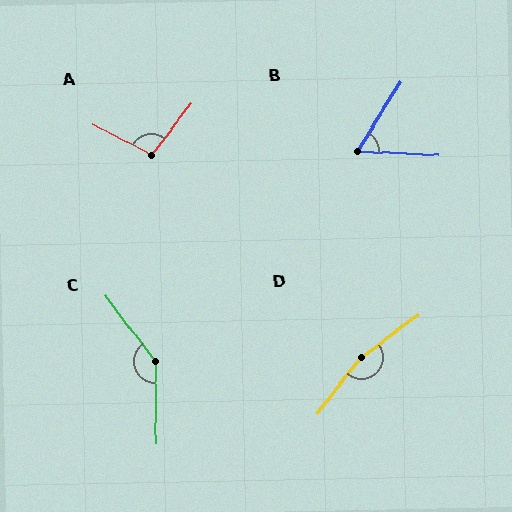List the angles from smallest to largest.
B (61°), A (100°), C (143°), D (165°).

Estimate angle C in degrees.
Approximately 143 degrees.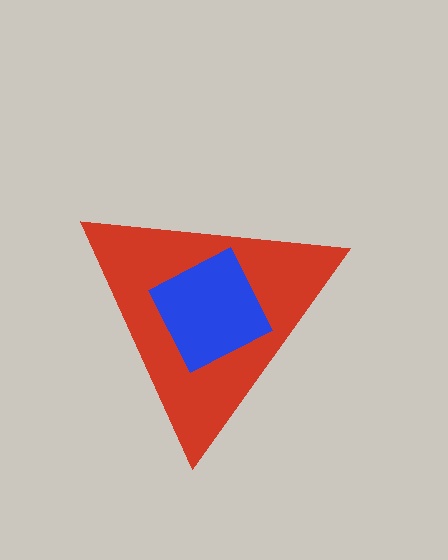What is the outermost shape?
The red triangle.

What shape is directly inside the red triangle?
The blue square.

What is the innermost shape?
The blue square.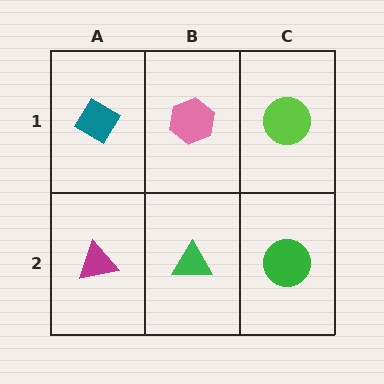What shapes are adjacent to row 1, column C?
A green circle (row 2, column C), a pink hexagon (row 1, column B).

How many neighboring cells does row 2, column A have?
2.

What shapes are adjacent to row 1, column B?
A green triangle (row 2, column B), a teal diamond (row 1, column A), a lime circle (row 1, column C).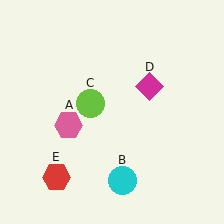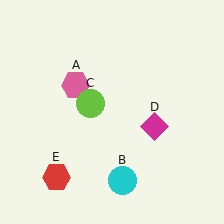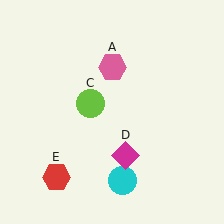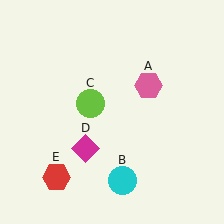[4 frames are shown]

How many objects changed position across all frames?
2 objects changed position: pink hexagon (object A), magenta diamond (object D).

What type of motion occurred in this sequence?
The pink hexagon (object A), magenta diamond (object D) rotated clockwise around the center of the scene.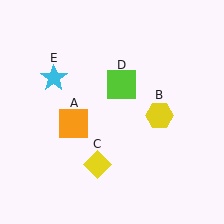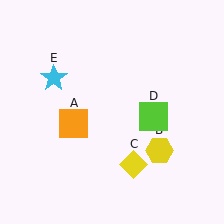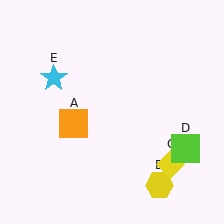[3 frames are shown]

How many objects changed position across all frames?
3 objects changed position: yellow hexagon (object B), yellow diamond (object C), lime square (object D).